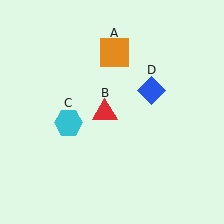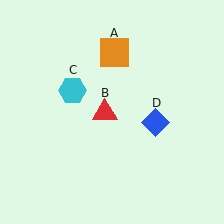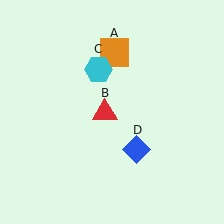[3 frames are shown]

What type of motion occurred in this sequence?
The cyan hexagon (object C), blue diamond (object D) rotated clockwise around the center of the scene.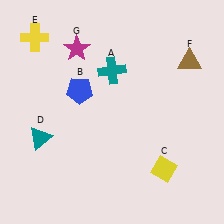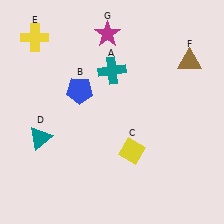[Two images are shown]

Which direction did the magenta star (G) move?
The magenta star (G) moved right.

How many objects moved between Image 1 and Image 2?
2 objects moved between the two images.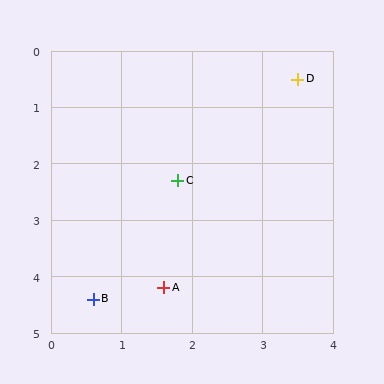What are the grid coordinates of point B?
Point B is at approximately (0.6, 4.4).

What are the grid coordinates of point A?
Point A is at approximately (1.6, 4.2).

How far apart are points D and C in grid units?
Points D and C are about 2.5 grid units apart.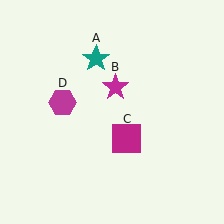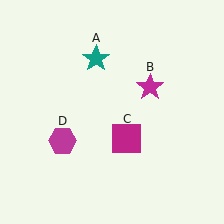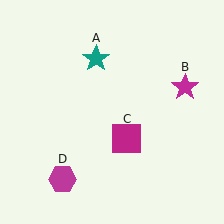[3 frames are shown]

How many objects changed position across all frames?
2 objects changed position: magenta star (object B), magenta hexagon (object D).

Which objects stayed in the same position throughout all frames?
Teal star (object A) and magenta square (object C) remained stationary.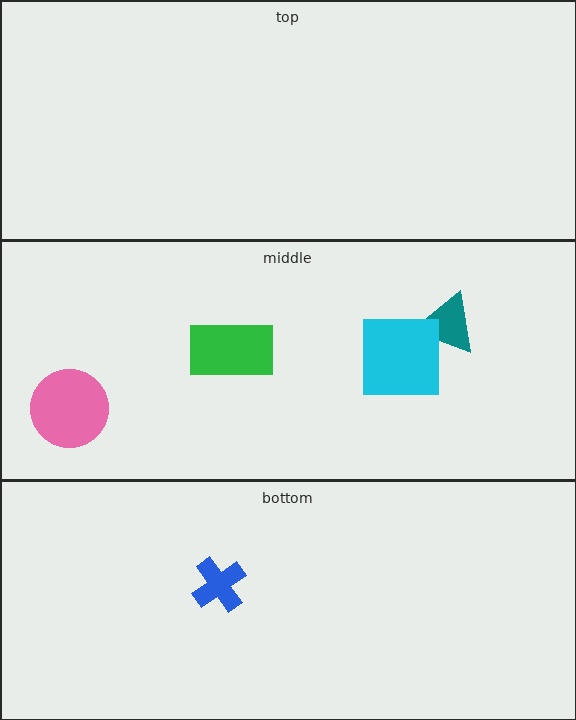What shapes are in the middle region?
The green rectangle, the teal triangle, the pink circle, the cyan square.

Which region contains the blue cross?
The bottom region.